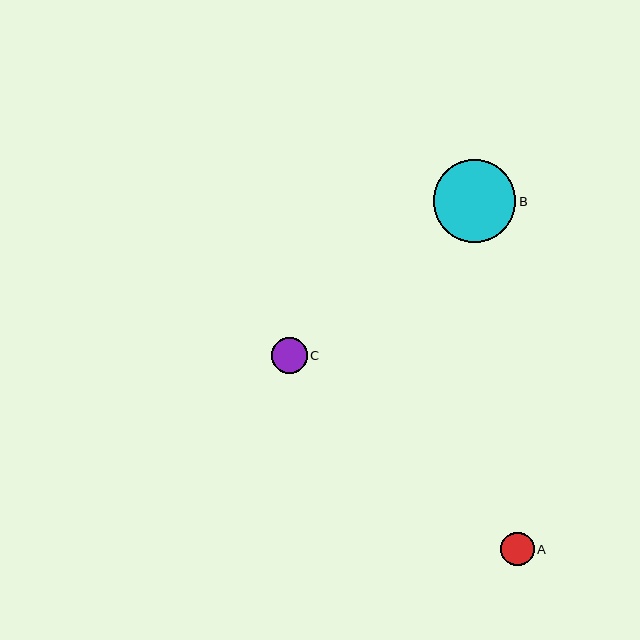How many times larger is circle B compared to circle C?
Circle B is approximately 2.3 times the size of circle C.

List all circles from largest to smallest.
From largest to smallest: B, C, A.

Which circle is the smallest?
Circle A is the smallest with a size of approximately 34 pixels.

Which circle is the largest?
Circle B is the largest with a size of approximately 83 pixels.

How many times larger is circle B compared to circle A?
Circle B is approximately 2.5 times the size of circle A.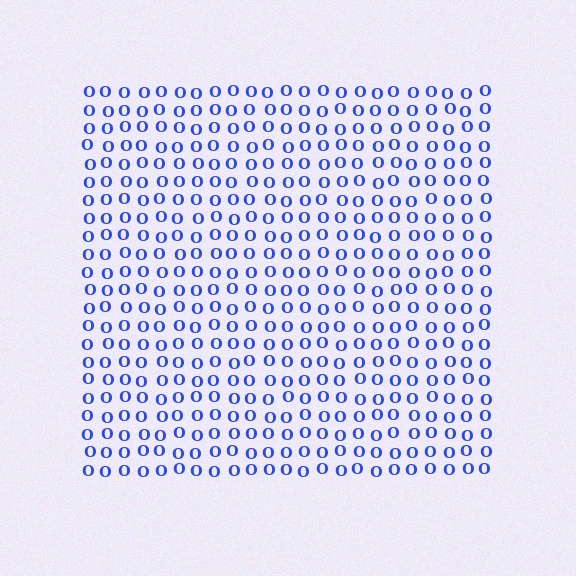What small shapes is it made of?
It is made of small letter O's.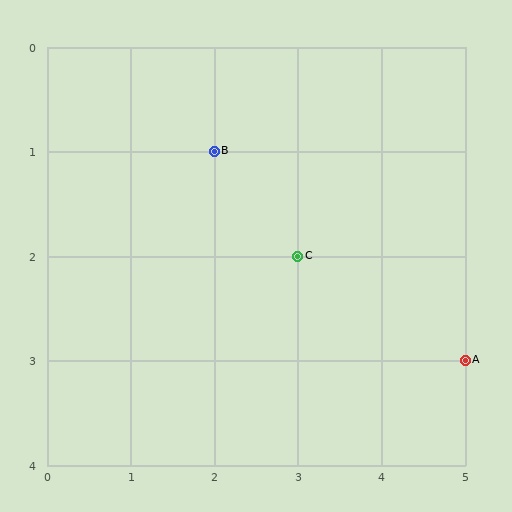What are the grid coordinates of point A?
Point A is at grid coordinates (5, 3).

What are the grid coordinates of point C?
Point C is at grid coordinates (3, 2).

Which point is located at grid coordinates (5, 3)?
Point A is at (5, 3).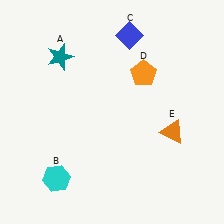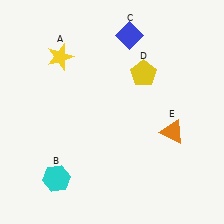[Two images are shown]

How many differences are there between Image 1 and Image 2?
There are 2 differences between the two images.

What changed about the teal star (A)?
In Image 1, A is teal. In Image 2, it changed to yellow.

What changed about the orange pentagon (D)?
In Image 1, D is orange. In Image 2, it changed to yellow.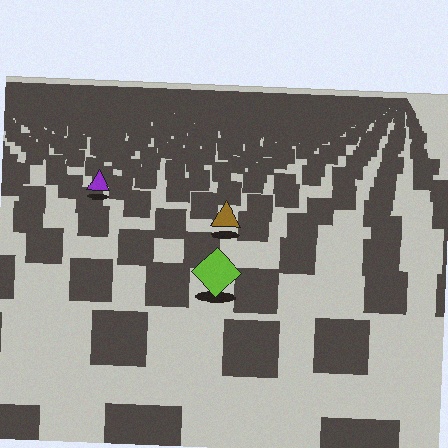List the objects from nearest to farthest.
From nearest to farthest: the lime diamond, the brown triangle, the purple triangle.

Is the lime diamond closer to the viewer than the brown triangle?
Yes. The lime diamond is closer — you can tell from the texture gradient: the ground texture is coarser near it.